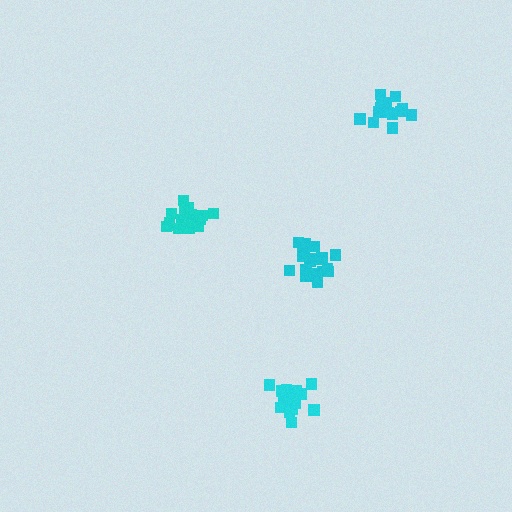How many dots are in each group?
Group 1: 21 dots, Group 2: 17 dots, Group 3: 20 dots, Group 4: 15 dots (73 total).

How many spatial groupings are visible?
There are 4 spatial groupings.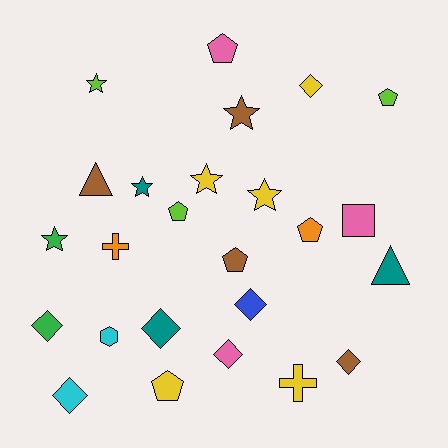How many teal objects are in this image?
There are 3 teal objects.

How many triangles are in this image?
There are 2 triangles.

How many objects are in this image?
There are 25 objects.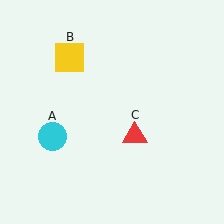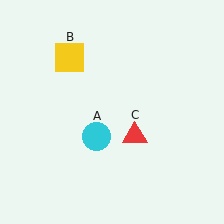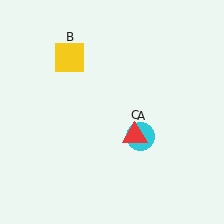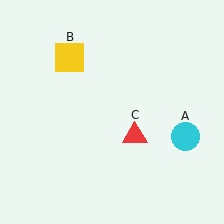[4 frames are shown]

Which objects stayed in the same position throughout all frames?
Yellow square (object B) and red triangle (object C) remained stationary.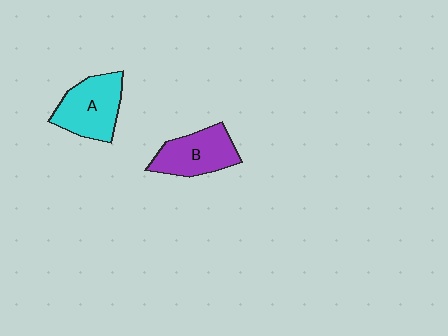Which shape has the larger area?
Shape A (cyan).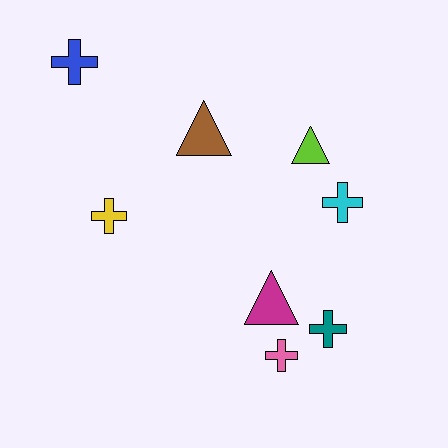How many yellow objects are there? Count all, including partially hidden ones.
There is 1 yellow object.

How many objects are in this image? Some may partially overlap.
There are 8 objects.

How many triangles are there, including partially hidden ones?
There are 3 triangles.